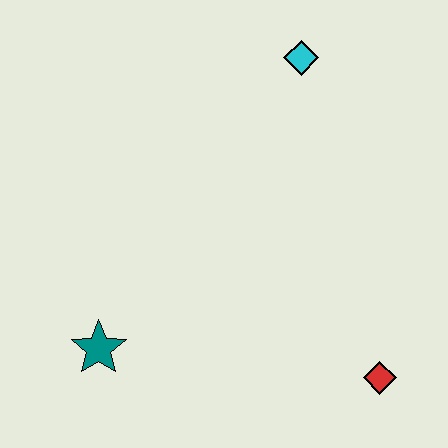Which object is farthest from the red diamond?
The cyan diamond is farthest from the red diamond.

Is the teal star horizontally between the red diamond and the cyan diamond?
No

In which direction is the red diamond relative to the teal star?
The red diamond is to the right of the teal star.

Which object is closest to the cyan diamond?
The red diamond is closest to the cyan diamond.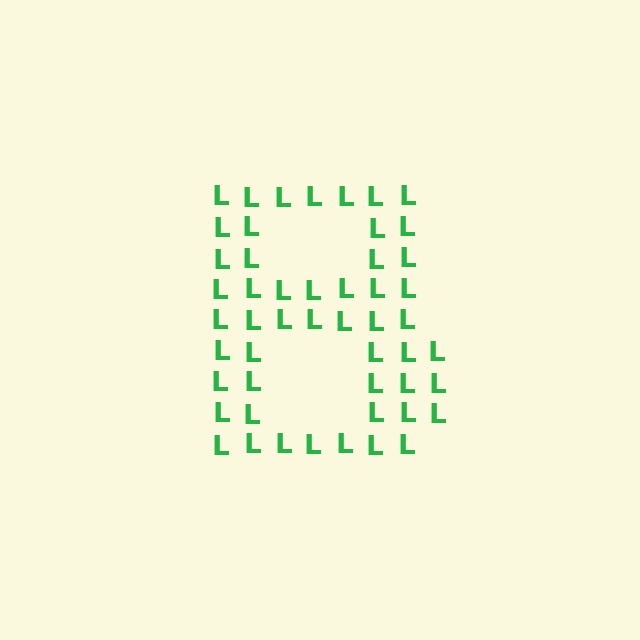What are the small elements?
The small elements are letter L's.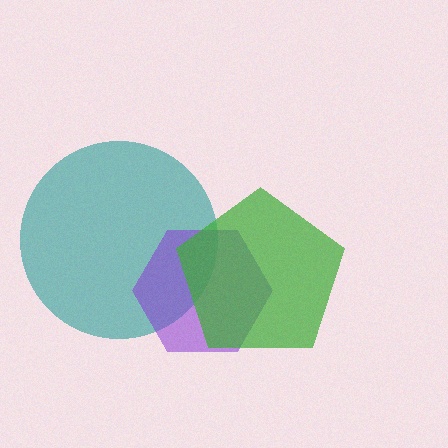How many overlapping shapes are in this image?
There are 3 overlapping shapes in the image.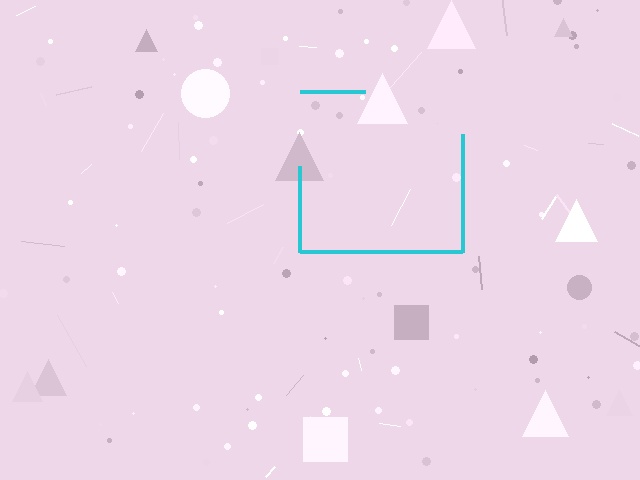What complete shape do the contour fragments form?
The contour fragments form a square.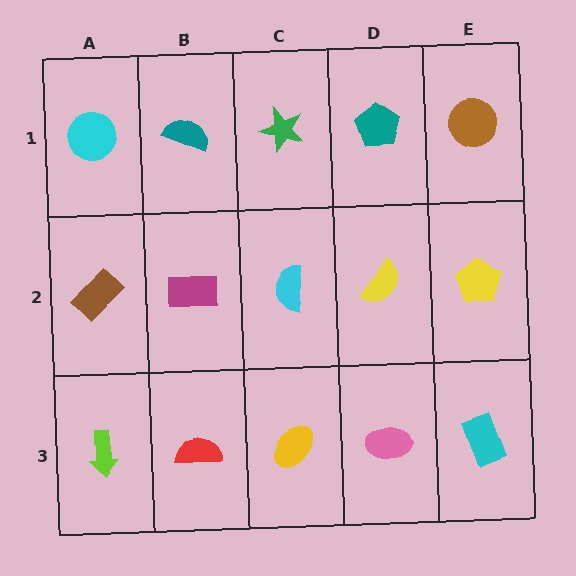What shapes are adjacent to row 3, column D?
A yellow semicircle (row 2, column D), a yellow ellipse (row 3, column C), a cyan rectangle (row 3, column E).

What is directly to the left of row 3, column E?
A pink ellipse.